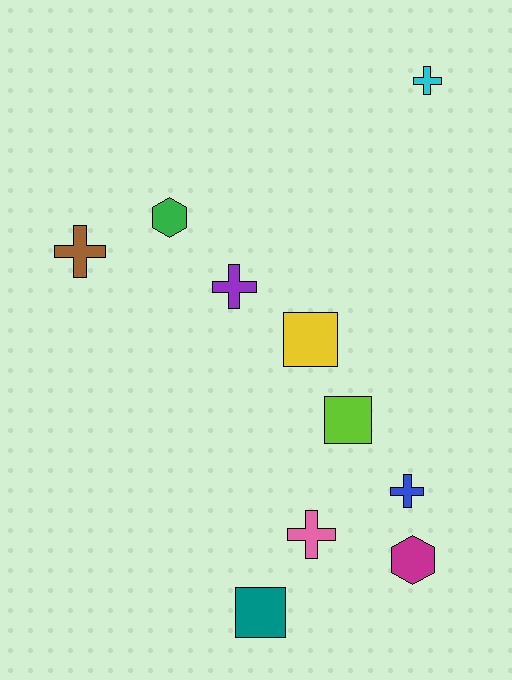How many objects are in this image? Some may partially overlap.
There are 10 objects.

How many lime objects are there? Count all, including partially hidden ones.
There is 1 lime object.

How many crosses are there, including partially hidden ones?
There are 5 crosses.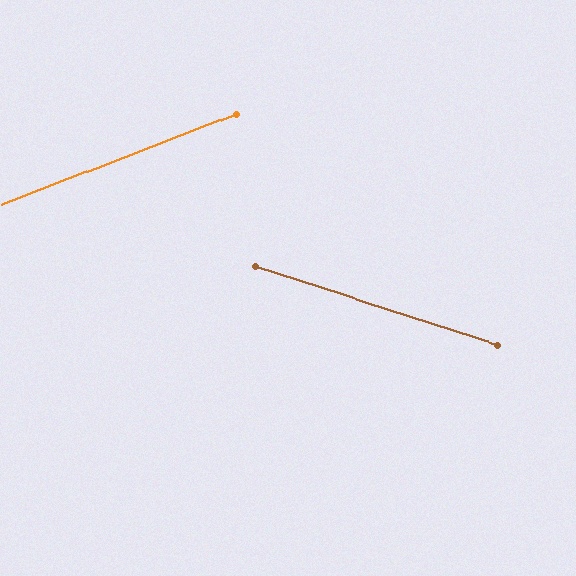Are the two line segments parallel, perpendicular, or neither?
Neither parallel nor perpendicular — they differ by about 39°.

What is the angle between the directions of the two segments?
Approximately 39 degrees.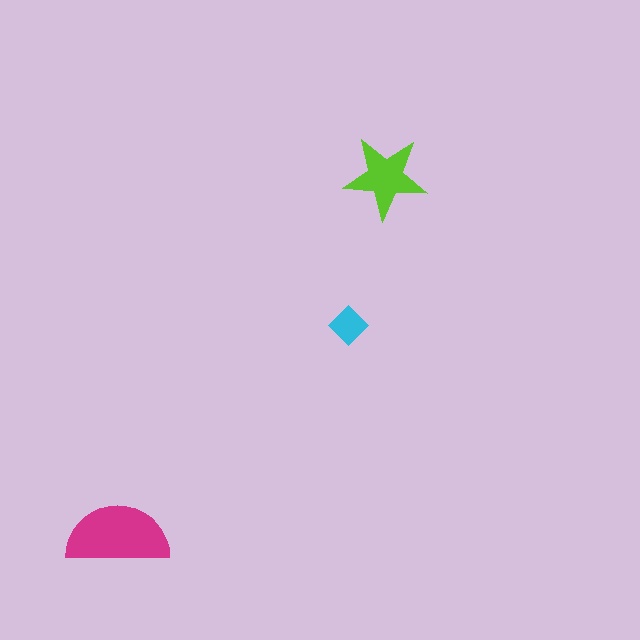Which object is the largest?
The magenta semicircle.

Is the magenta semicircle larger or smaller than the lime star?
Larger.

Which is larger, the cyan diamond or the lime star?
The lime star.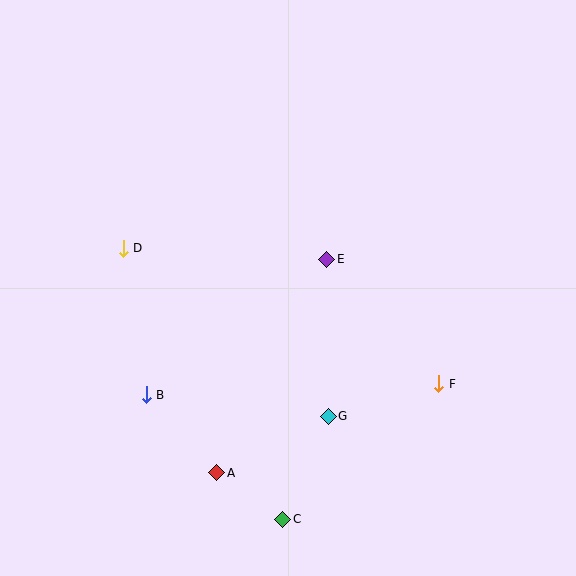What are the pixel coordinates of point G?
Point G is at (328, 416).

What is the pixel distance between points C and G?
The distance between C and G is 112 pixels.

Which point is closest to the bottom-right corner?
Point F is closest to the bottom-right corner.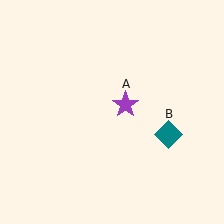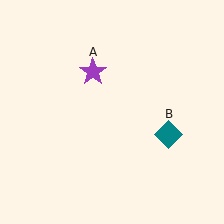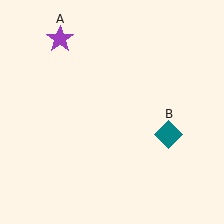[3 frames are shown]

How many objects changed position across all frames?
1 object changed position: purple star (object A).